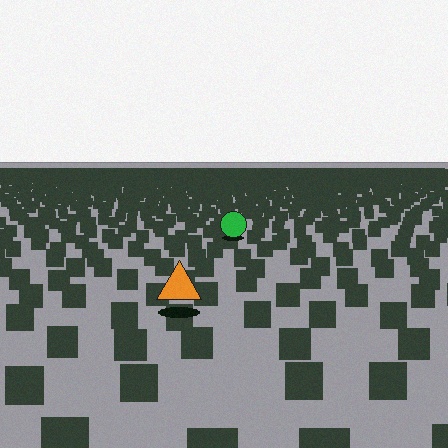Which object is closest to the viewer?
The orange triangle is closest. The texture marks near it are larger and more spread out.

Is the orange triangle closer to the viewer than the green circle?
Yes. The orange triangle is closer — you can tell from the texture gradient: the ground texture is coarser near it.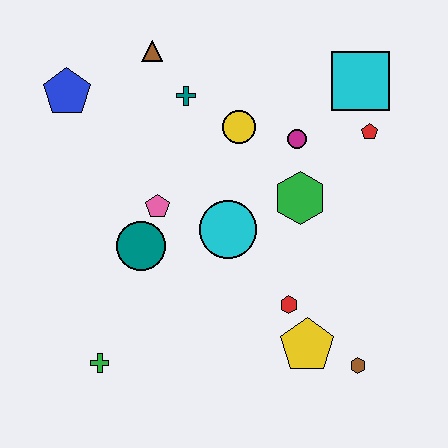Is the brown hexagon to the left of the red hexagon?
No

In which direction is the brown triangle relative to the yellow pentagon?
The brown triangle is above the yellow pentagon.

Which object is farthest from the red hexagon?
The blue pentagon is farthest from the red hexagon.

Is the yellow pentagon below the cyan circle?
Yes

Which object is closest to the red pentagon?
The cyan square is closest to the red pentagon.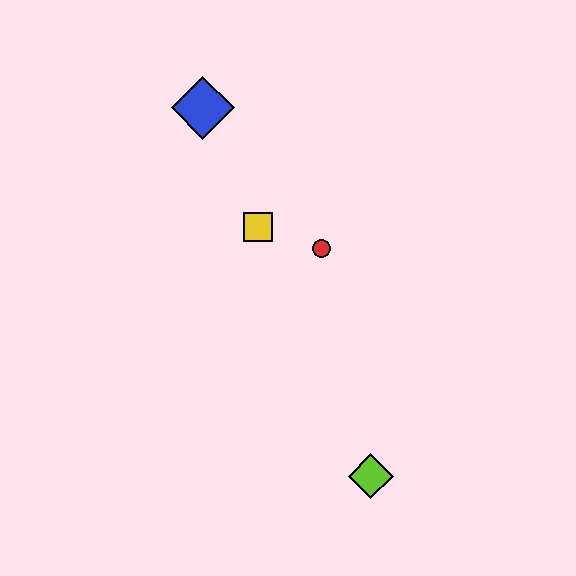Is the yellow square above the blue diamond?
No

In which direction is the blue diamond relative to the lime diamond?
The blue diamond is above the lime diamond.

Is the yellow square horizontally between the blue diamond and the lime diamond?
Yes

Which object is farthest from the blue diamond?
The lime diamond is farthest from the blue diamond.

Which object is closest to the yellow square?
The red circle is closest to the yellow square.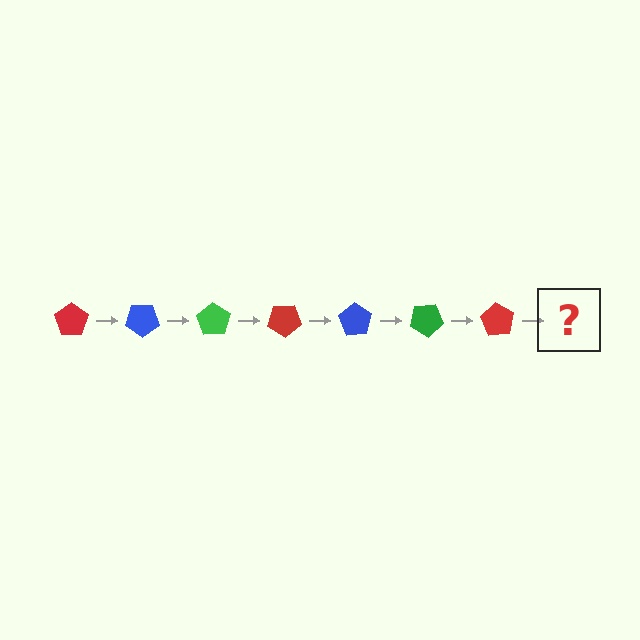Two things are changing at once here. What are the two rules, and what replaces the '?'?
The two rules are that it rotates 35 degrees each step and the color cycles through red, blue, and green. The '?' should be a blue pentagon, rotated 245 degrees from the start.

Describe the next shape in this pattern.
It should be a blue pentagon, rotated 245 degrees from the start.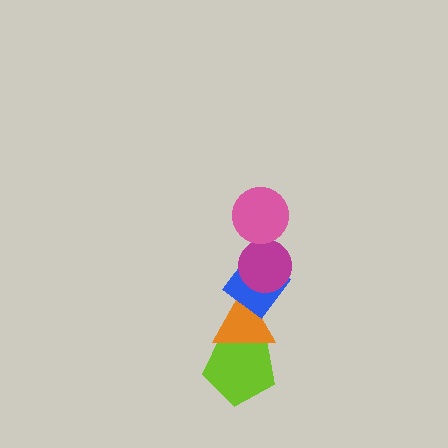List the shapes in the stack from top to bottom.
From top to bottom: the pink circle, the magenta circle, the blue diamond, the orange triangle, the lime pentagon.